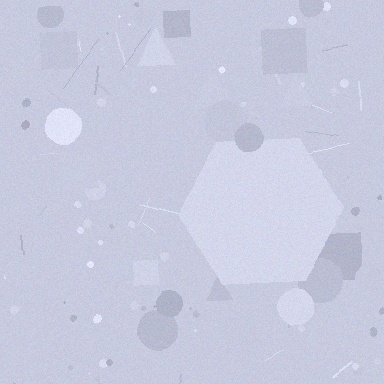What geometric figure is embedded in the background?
A hexagon is embedded in the background.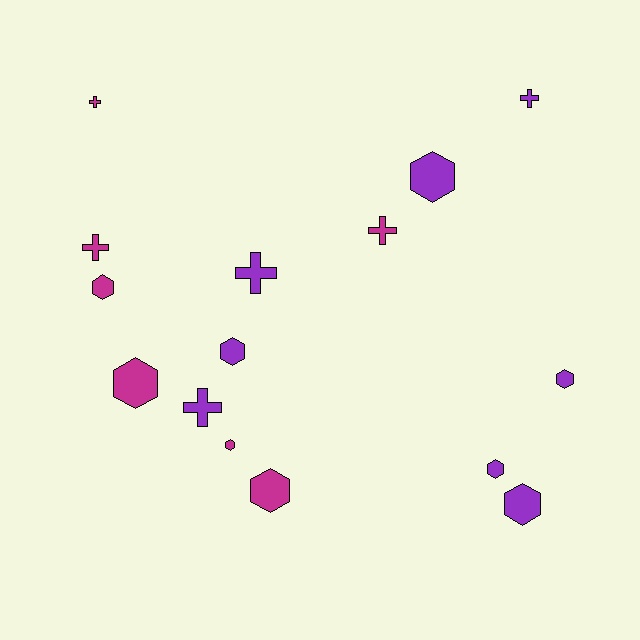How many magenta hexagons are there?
There are 4 magenta hexagons.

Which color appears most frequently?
Purple, with 8 objects.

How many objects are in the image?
There are 15 objects.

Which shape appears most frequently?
Hexagon, with 9 objects.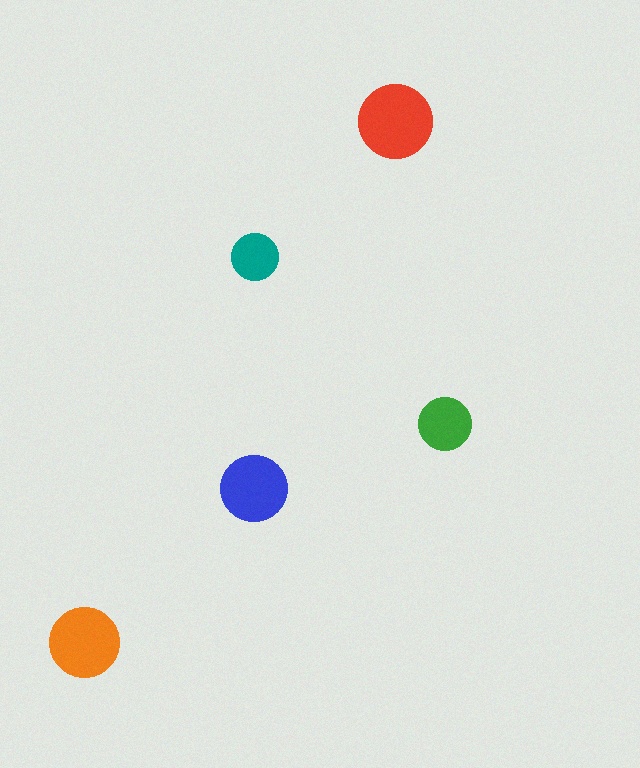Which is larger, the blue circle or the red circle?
The red one.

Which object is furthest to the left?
The orange circle is leftmost.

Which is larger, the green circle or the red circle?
The red one.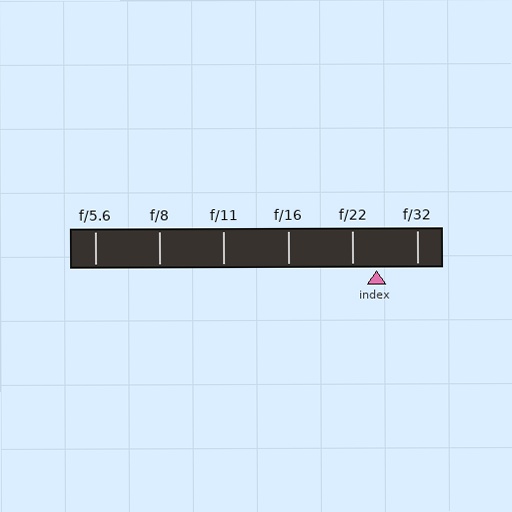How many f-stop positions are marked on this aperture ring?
There are 6 f-stop positions marked.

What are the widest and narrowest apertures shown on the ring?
The widest aperture shown is f/5.6 and the narrowest is f/32.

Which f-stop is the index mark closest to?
The index mark is closest to f/22.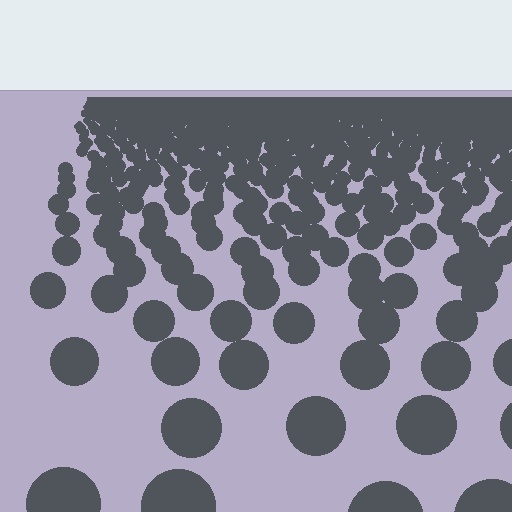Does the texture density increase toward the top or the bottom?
Density increases toward the top.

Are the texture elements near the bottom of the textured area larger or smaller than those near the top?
Larger. Near the bottom, elements are closer to the viewer and appear at a bigger on-screen size.